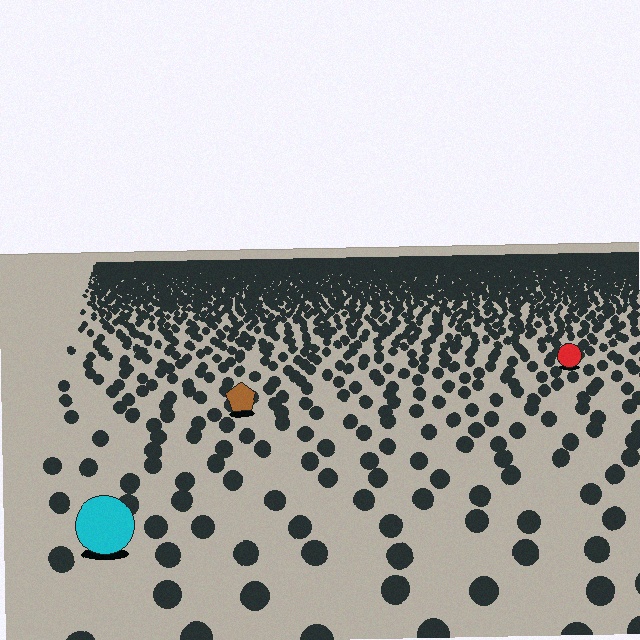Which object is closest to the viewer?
The cyan circle is closest. The texture marks near it are larger and more spread out.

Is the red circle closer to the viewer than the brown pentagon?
No. The brown pentagon is closer — you can tell from the texture gradient: the ground texture is coarser near it.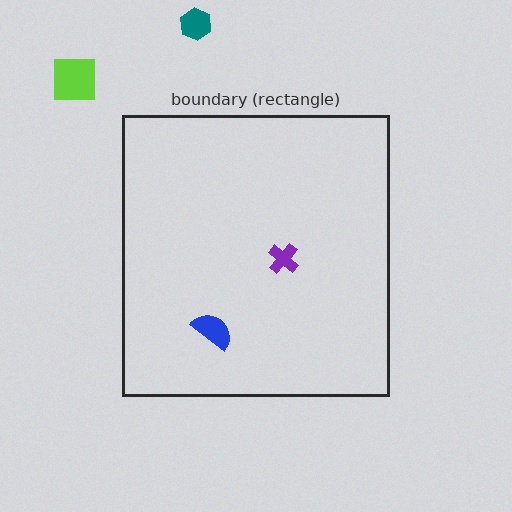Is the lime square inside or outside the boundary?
Outside.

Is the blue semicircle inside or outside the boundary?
Inside.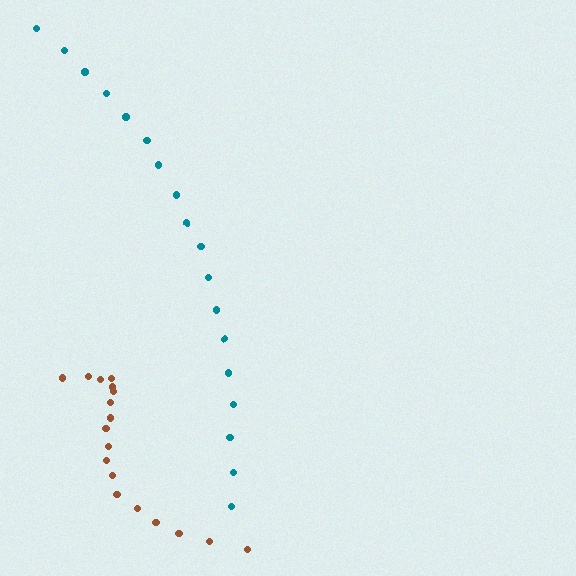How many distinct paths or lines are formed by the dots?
There are 2 distinct paths.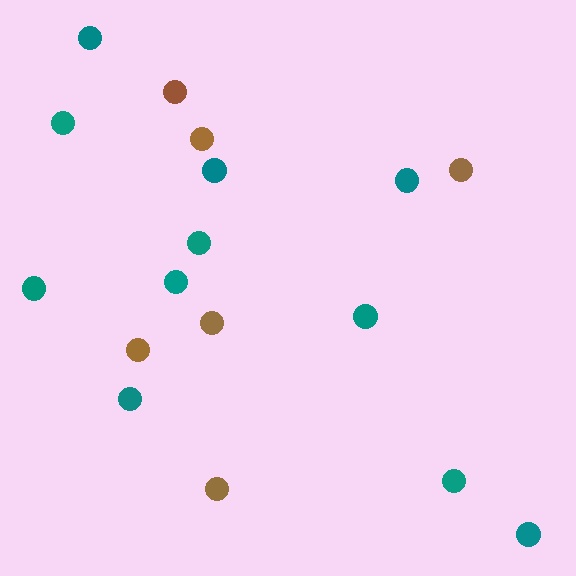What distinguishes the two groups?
There are 2 groups: one group of brown circles (6) and one group of teal circles (11).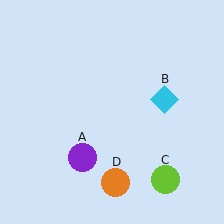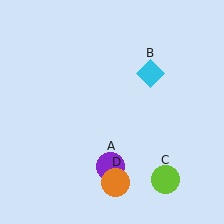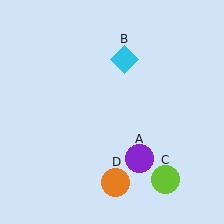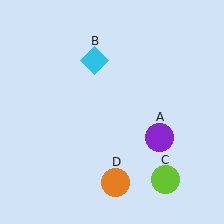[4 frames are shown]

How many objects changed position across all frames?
2 objects changed position: purple circle (object A), cyan diamond (object B).